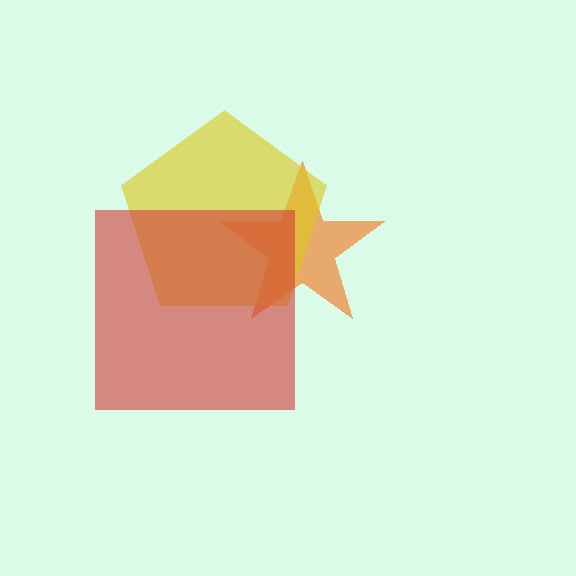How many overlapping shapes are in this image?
There are 3 overlapping shapes in the image.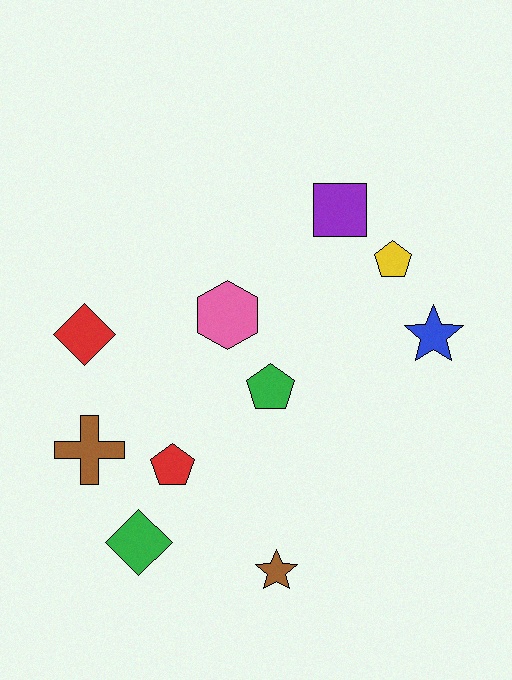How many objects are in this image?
There are 10 objects.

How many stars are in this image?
There are 2 stars.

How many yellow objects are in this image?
There is 1 yellow object.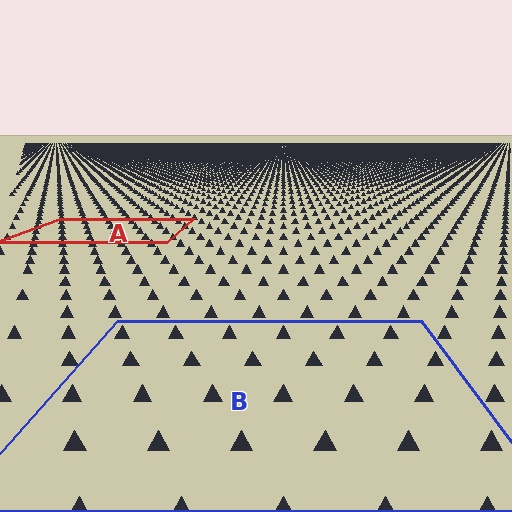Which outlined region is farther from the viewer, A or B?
Region A is farther from the viewer — the texture elements inside it appear smaller and more densely packed.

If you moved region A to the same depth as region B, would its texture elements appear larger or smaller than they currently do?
They would appear larger. At a closer depth, the same texture elements are projected at a bigger on-screen size.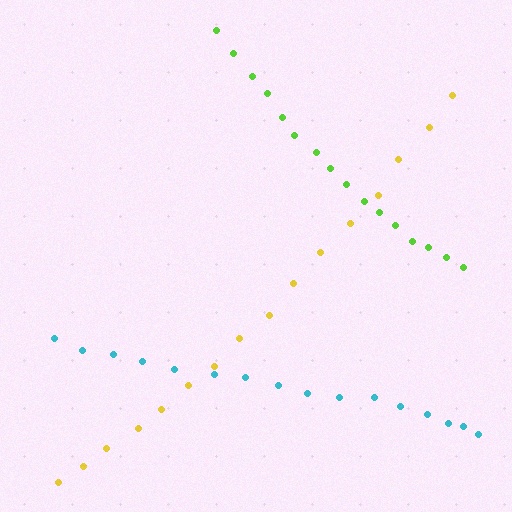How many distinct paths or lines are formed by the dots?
There are 3 distinct paths.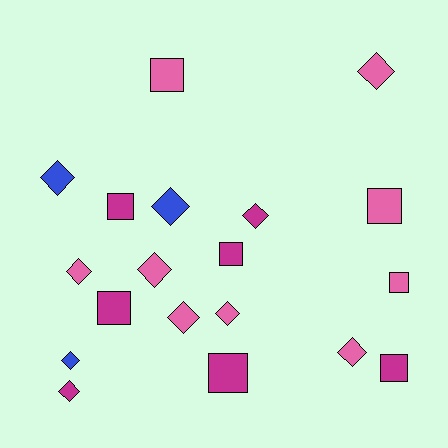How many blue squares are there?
There are no blue squares.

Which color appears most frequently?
Pink, with 9 objects.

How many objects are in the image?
There are 19 objects.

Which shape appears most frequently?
Diamond, with 11 objects.